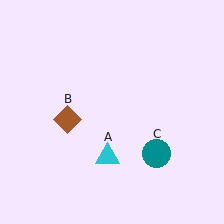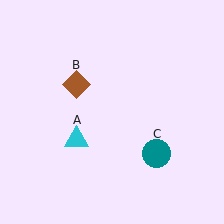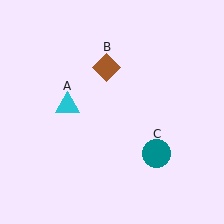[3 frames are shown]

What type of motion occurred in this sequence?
The cyan triangle (object A), brown diamond (object B) rotated clockwise around the center of the scene.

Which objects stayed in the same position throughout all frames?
Teal circle (object C) remained stationary.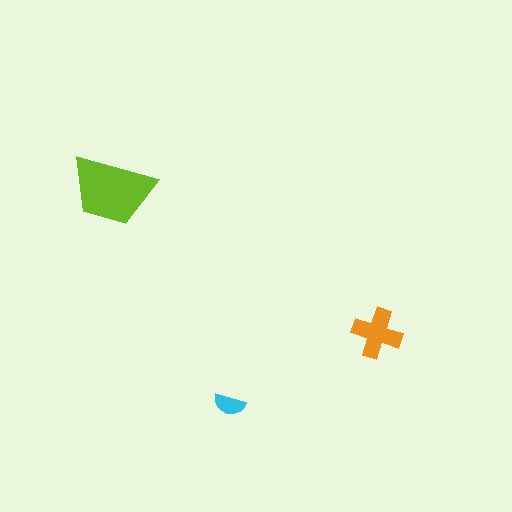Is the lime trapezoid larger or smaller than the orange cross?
Larger.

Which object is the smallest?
The cyan semicircle.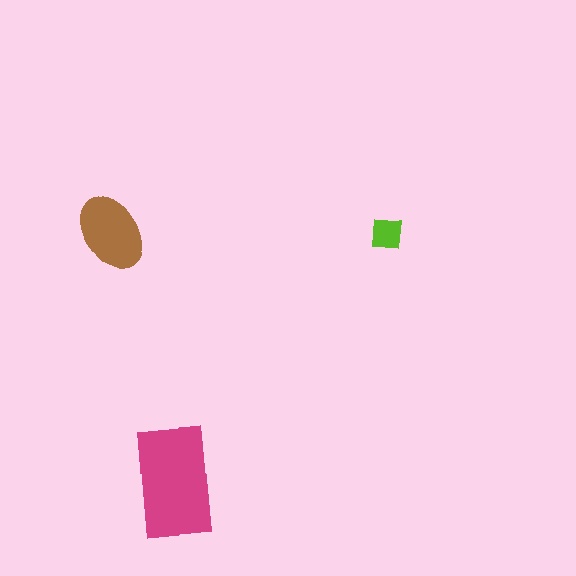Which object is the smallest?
The lime square.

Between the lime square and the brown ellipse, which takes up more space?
The brown ellipse.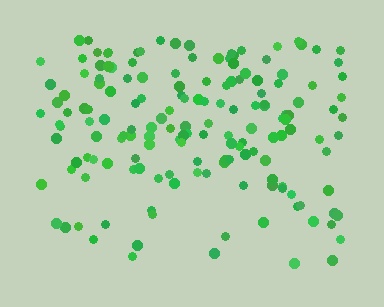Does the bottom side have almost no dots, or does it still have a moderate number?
Still a moderate number, just noticeably fewer than the top.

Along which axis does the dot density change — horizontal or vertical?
Vertical.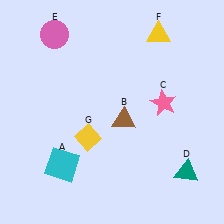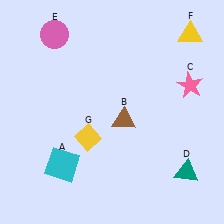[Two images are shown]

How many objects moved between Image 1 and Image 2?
2 objects moved between the two images.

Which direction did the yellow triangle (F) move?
The yellow triangle (F) moved right.